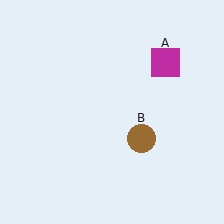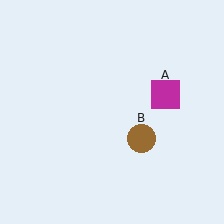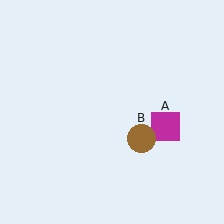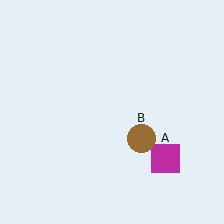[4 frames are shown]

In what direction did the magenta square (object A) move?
The magenta square (object A) moved down.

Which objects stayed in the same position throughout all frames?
Brown circle (object B) remained stationary.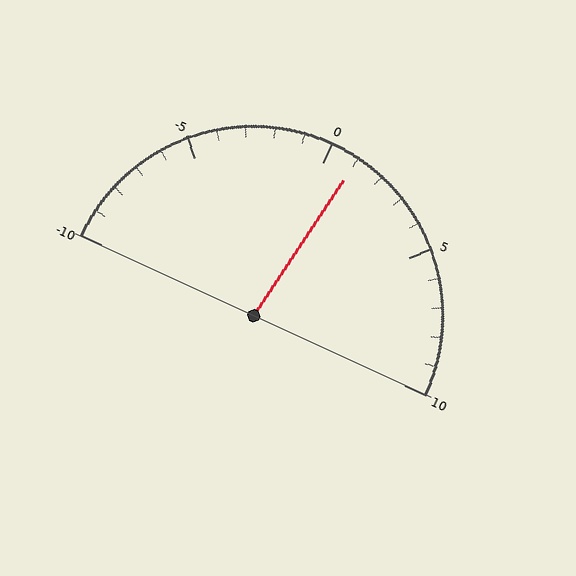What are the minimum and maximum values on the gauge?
The gauge ranges from -10 to 10.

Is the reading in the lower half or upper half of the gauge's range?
The reading is in the upper half of the range (-10 to 10).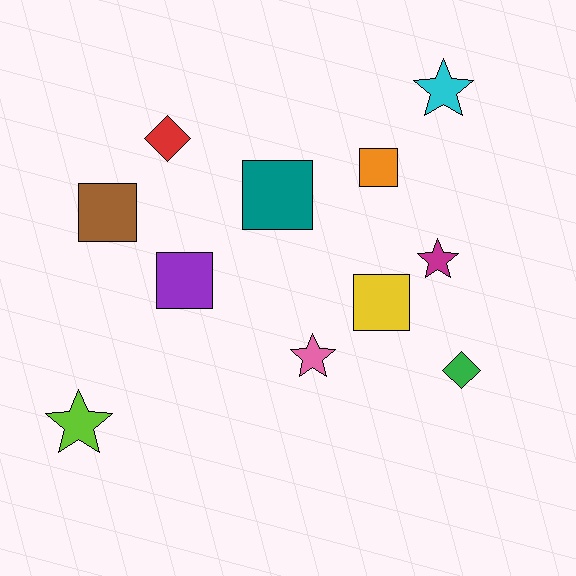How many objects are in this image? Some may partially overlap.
There are 11 objects.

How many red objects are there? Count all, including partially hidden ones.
There is 1 red object.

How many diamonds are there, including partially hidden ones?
There are 2 diamonds.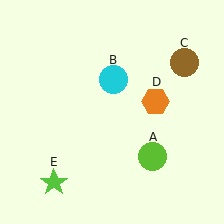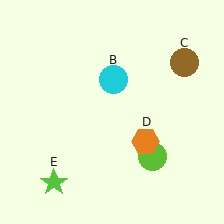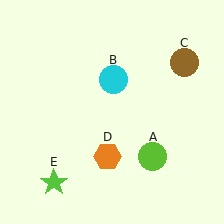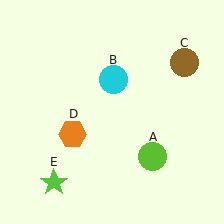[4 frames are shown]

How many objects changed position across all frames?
1 object changed position: orange hexagon (object D).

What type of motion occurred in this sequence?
The orange hexagon (object D) rotated clockwise around the center of the scene.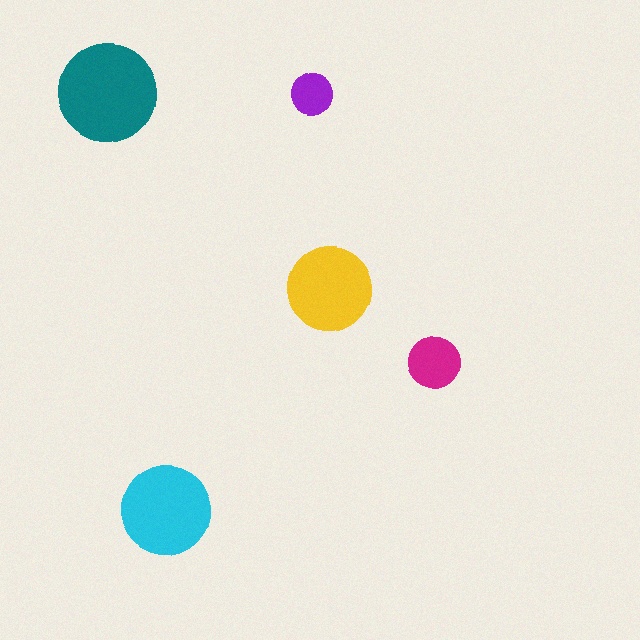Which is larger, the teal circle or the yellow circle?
The teal one.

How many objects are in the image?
There are 5 objects in the image.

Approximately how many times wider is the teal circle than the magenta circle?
About 2 times wider.